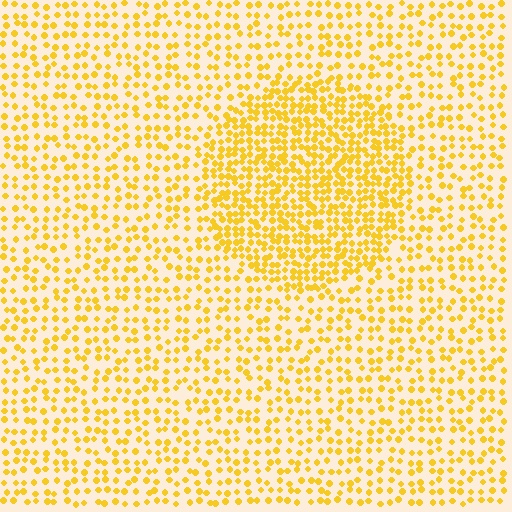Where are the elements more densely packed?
The elements are more densely packed inside the circle boundary.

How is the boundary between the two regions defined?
The boundary is defined by a change in element density (approximately 2.0x ratio). All elements are the same color, size, and shape.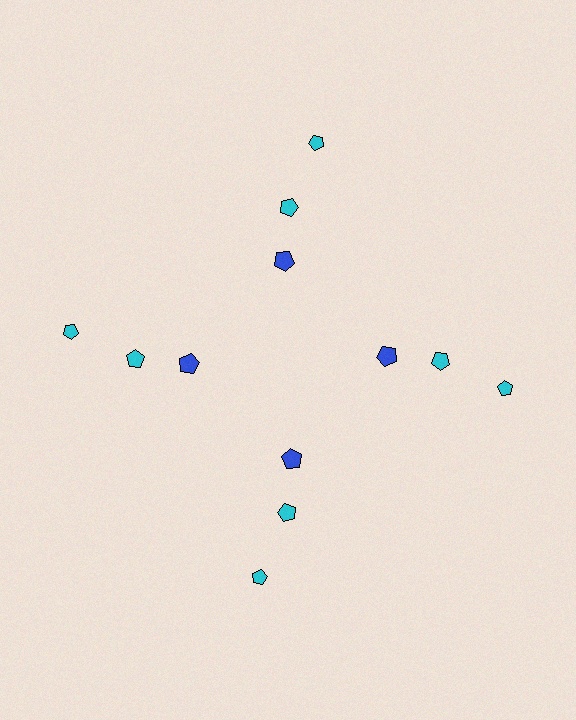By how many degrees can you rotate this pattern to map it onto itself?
The pattern maps onto itself every 90 degrees of rotation.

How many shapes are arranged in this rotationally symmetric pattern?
There are 12 shapes, arranged in 4 groups of 3.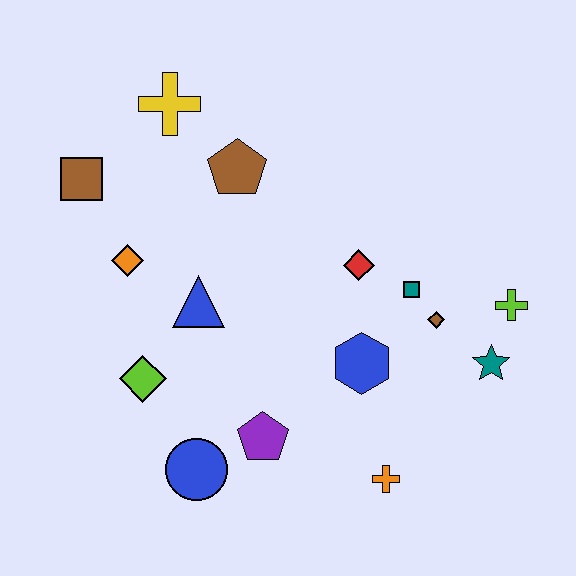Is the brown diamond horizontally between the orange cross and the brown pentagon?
No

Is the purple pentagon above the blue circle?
Yes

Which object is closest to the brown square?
The orange diamond is closest to the brown square.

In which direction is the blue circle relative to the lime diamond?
The blue circle is below the lime diamond.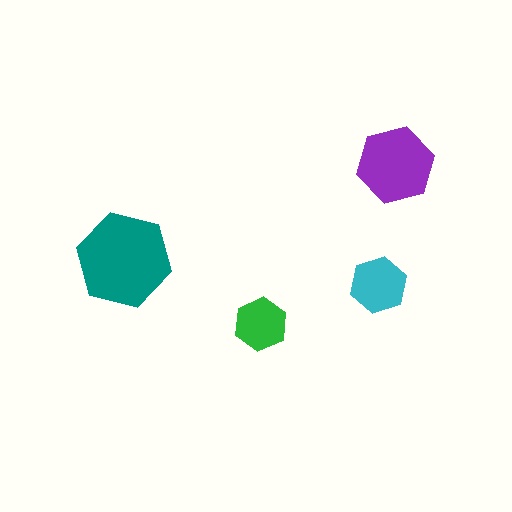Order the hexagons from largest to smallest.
the teal one, the purple one, the cyan one, the green one.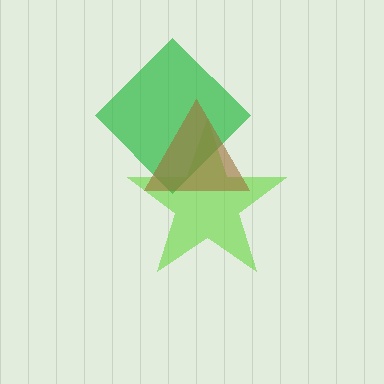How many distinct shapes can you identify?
There are 3 distinct shapes: a lime star, a green diamond, a brown triangle.